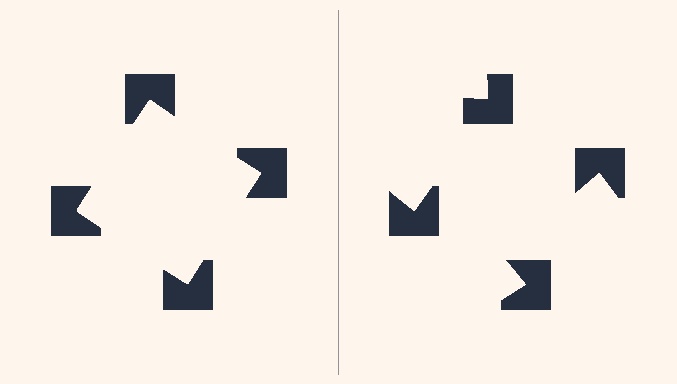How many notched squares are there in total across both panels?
8 — 4 on each side.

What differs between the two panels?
The notched squares are positioned identically on both sides; only the wedge orientations differ. On the left they align to a square; on the right they are misaligned.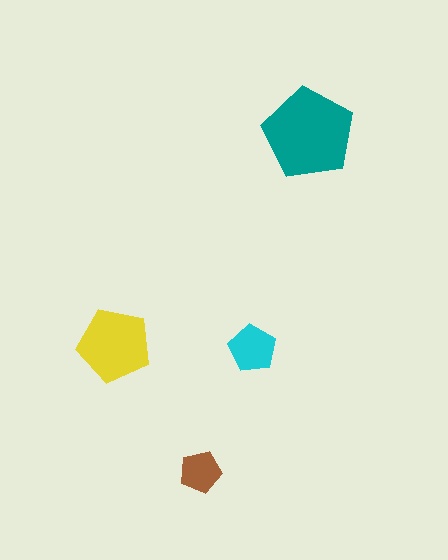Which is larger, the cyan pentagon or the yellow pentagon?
The yellow one.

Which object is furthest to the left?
The yellow pentagon is leftmost.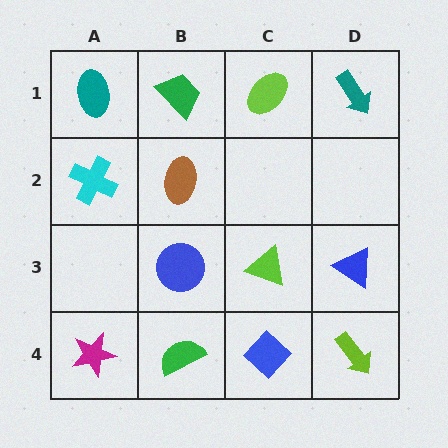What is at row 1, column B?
A green trapezoid.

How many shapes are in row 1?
4 shapes.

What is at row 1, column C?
A lime ellipse.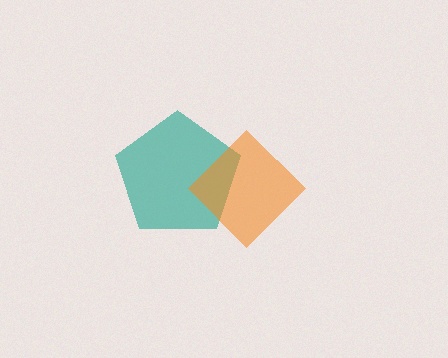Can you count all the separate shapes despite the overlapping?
Yes, there are 2 separate shapes.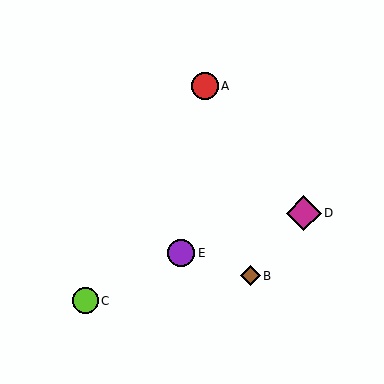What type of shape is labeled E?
Shape E is a purple circle.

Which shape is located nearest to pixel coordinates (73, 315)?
The lime circle (labeled C) at (85, 301) is nearest to that location.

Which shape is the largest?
The magenta diamond (labeled D) is the largest.